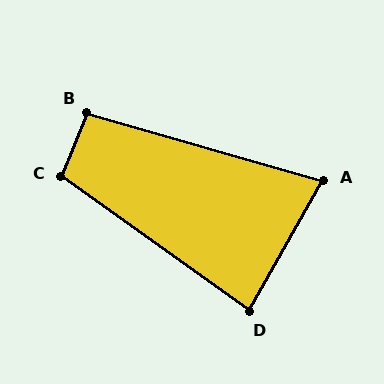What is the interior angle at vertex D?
Approximately 84 degrees (acute).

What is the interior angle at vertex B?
Approximately 96 degrees (obtuse).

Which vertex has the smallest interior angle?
A, at approximately 76 degrees.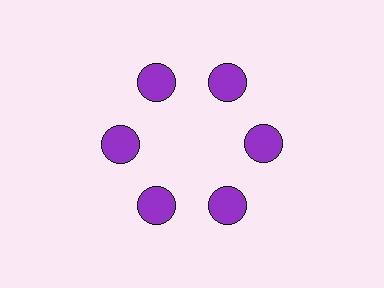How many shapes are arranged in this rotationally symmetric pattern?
There are 6 shapes, arranged in 6 groups of 1.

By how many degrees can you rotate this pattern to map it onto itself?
The pattern maps onto itself every 60 degrees of rotation.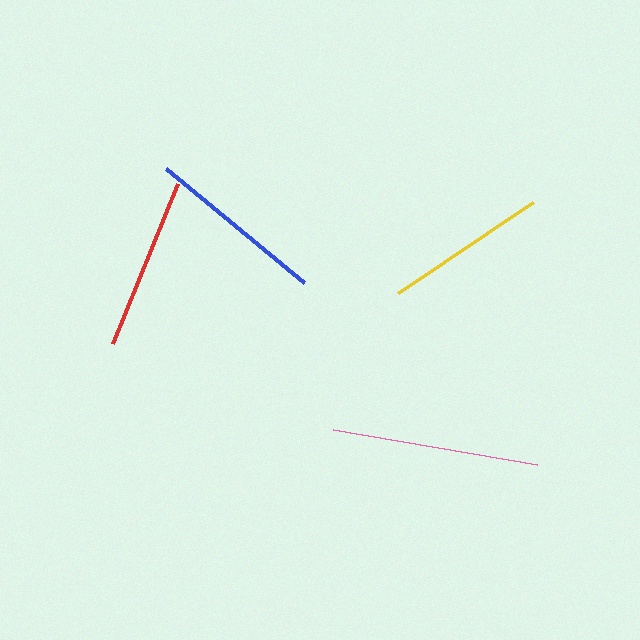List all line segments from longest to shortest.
From longest to shortest: pink, blue, red, yellow.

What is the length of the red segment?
The red segment is approximately 173 pixels long.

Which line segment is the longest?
The pink line is the longest at approximately 207 pixels.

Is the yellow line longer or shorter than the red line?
The red line is longer than the yellow line.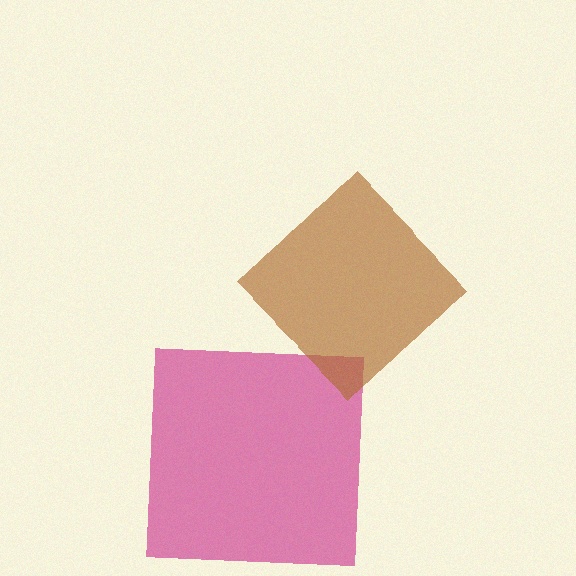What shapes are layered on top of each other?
The layered shapes are: a magenta square, a brown diamond.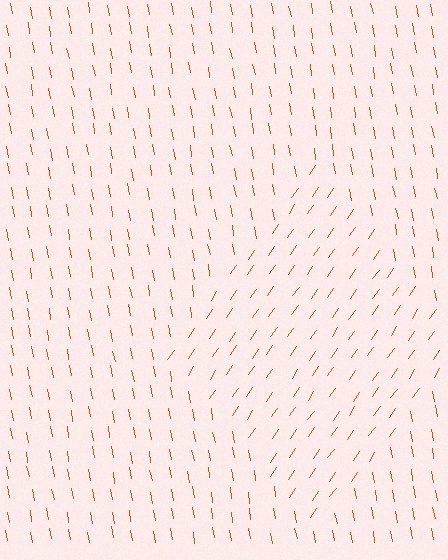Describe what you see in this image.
The image is filled with small brown line segments. A diamond region in the image has lines oriented differently from the surrounding lines, creating a visible texture boundary.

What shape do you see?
I see a diamond.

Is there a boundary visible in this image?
Yes, there is a texture boundary formed by a change in line orientation.